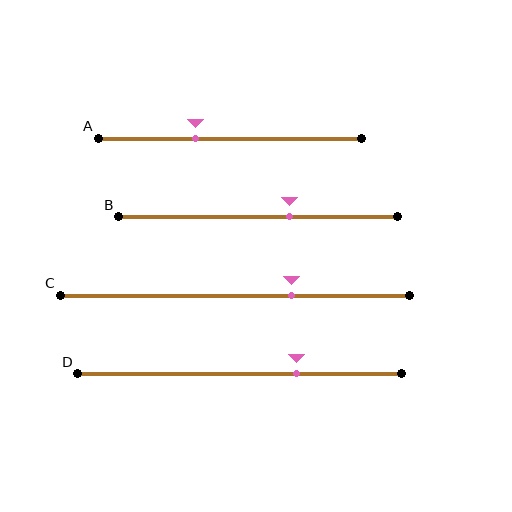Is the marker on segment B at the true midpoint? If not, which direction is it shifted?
No, the marker on segment B is shifted to the right by about 11% of the segment length.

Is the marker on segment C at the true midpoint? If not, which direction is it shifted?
No, the marker on segment C is shifted to the right by about 16% of the segment length.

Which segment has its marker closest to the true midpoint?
Segment B has its marker closest to the true midpoint.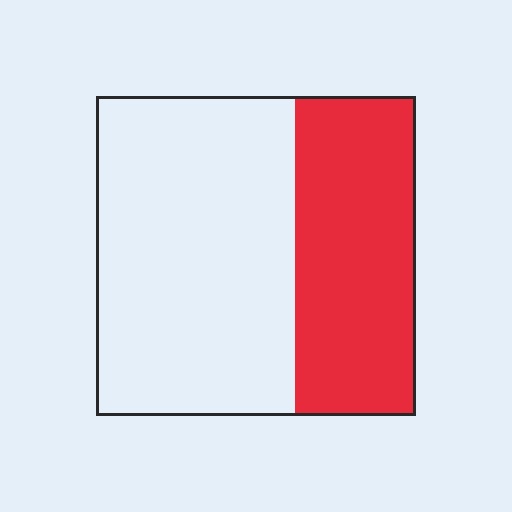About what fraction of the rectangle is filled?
About three eighths (3/8).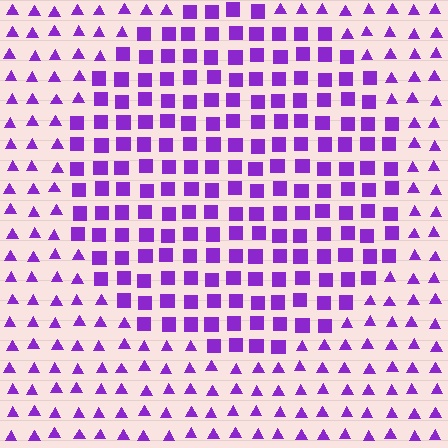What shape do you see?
I see a circle.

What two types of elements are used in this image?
The image uses squares inside the circle region and triangles outside it.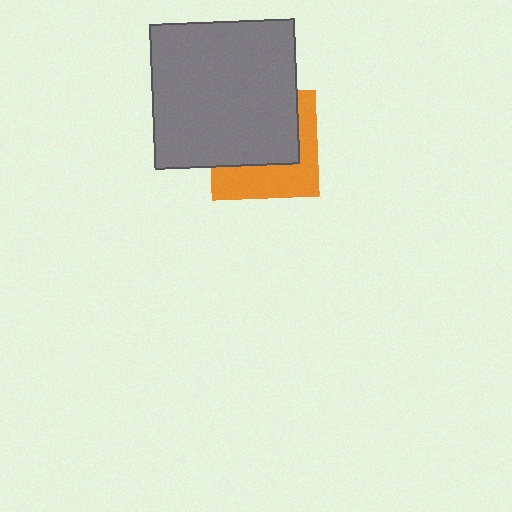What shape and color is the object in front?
The object in front is a gray square.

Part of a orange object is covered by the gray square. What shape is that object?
It is a square.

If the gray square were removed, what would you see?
You would see the complete orange square.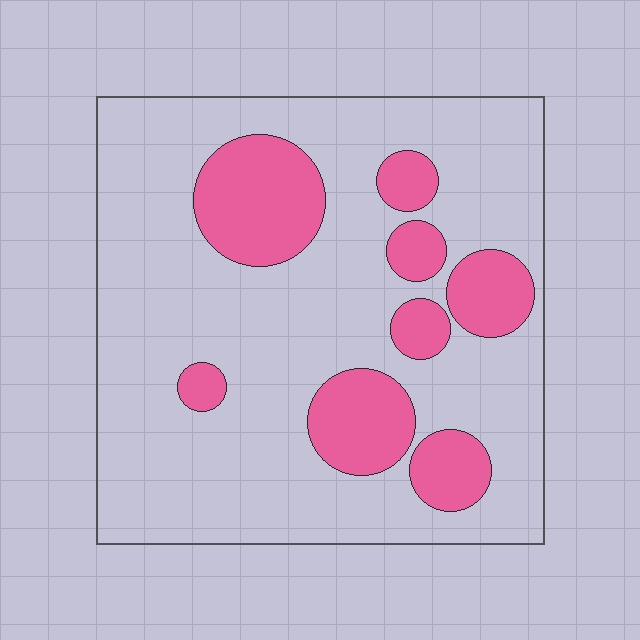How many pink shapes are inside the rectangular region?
8.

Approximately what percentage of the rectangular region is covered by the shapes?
Approximately 25%.